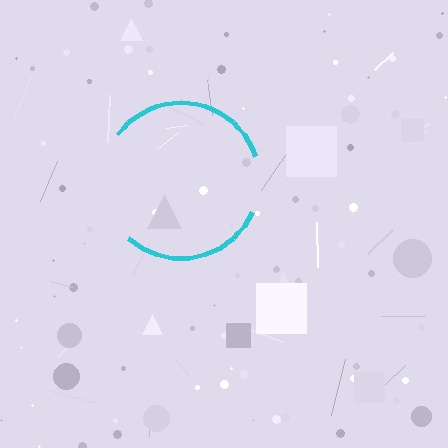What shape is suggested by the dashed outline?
The dashed outline suggests a circle.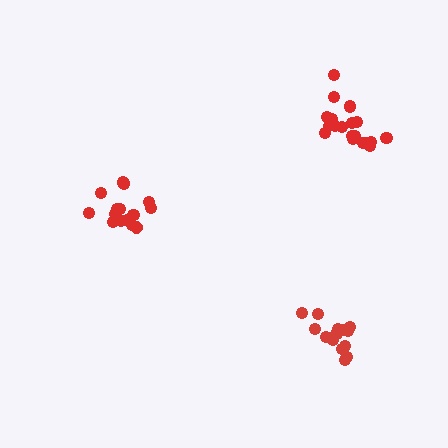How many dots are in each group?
Group 1: 16 dots, Group 2: 15 dots, Group 3: 20 dots (51 total).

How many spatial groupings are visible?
There are 3 spatial groupings.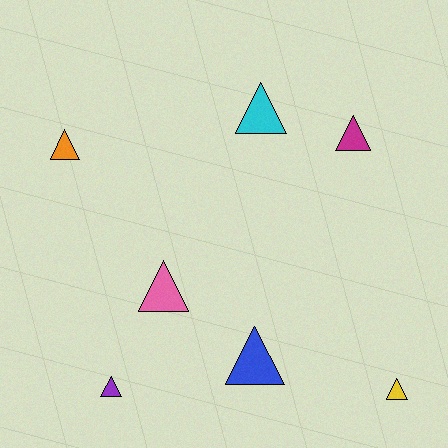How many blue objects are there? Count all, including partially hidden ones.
There is 1 blue object.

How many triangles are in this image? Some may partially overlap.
There are 7 triangles.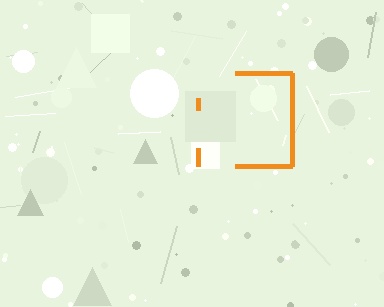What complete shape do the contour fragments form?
The contour fragments form a square.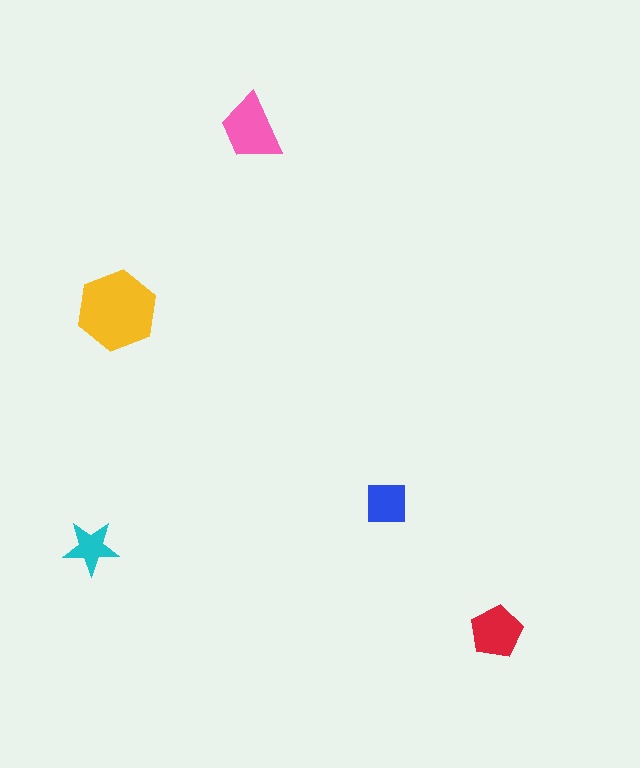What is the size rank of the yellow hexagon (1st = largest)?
1st.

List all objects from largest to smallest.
The yellow hexagon, the pink trapezoid, the red pentagon, the blue square, the cyan star.